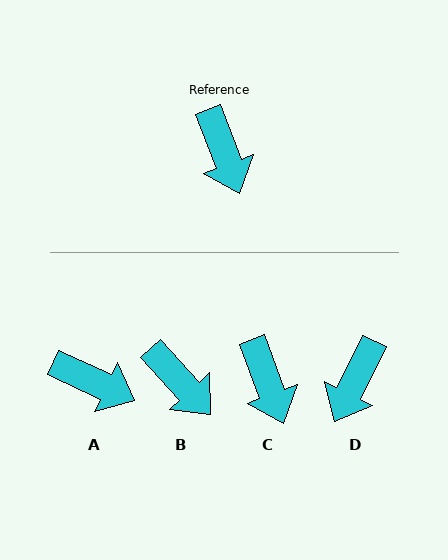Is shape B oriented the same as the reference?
No, it is off by about 22 degrees.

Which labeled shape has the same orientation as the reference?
C.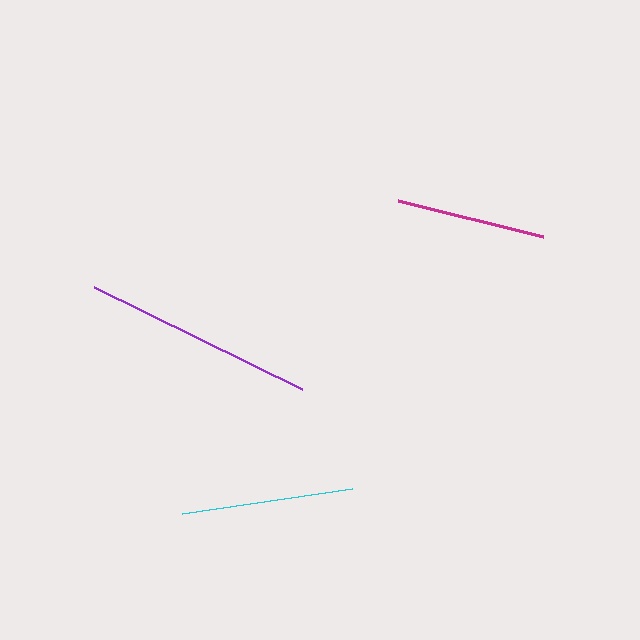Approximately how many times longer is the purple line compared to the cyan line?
The purple line is approximately 1.3 times the length of the cyan line.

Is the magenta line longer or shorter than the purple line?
The purple line is longer than the magenta line.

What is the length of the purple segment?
The purple segment is approximately 231 pixels long.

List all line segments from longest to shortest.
From longest to shortest: purple, cyan, magenta.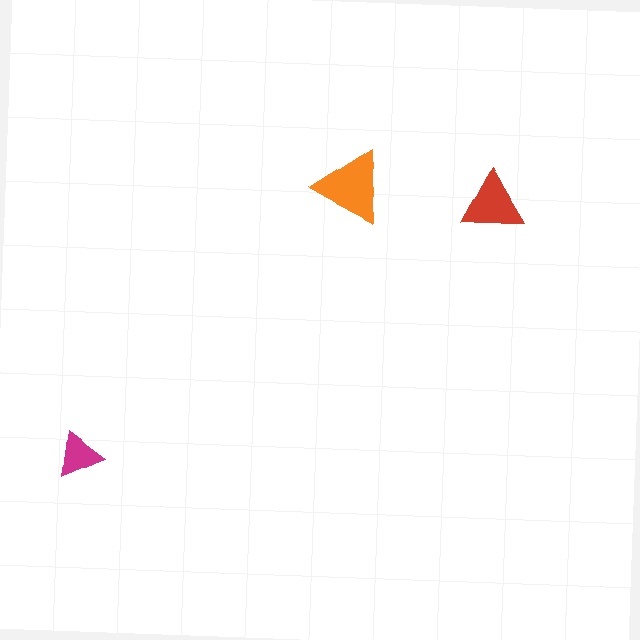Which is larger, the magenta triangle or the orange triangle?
The orange one.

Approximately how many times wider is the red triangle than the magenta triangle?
About 1.5 times wider.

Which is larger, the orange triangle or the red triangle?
The orange one.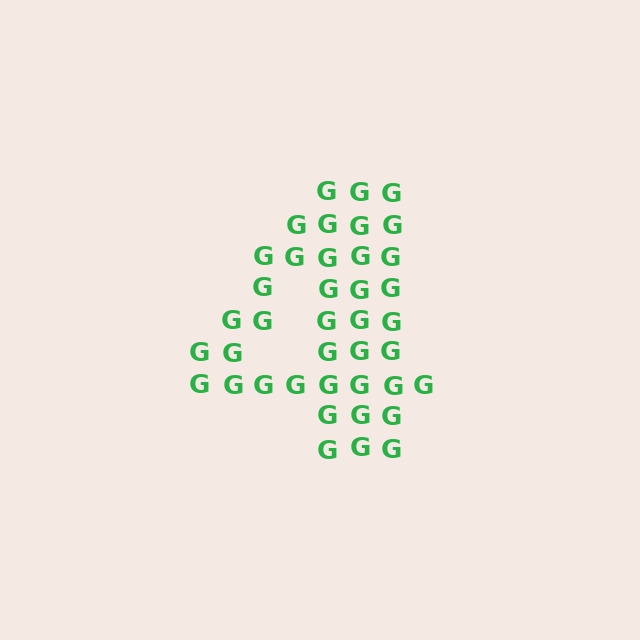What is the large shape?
The large shape is the digit 4.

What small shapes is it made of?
It is made of small letter G's.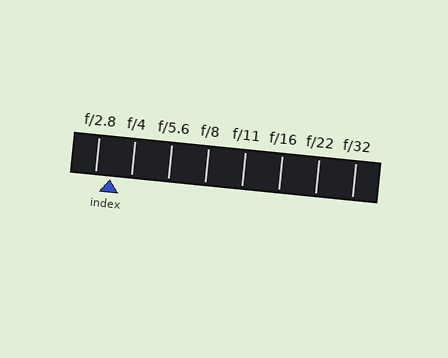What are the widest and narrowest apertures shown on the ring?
The widest aperture shown is f/2.8 and the narrowest is f/32.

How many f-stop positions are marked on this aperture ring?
There are 8 f-stop positions marked.